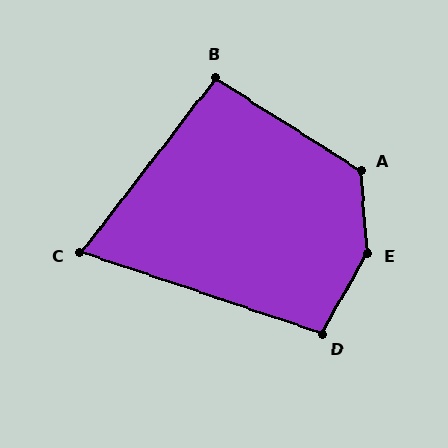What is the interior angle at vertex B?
Approximately 95 degrees (obtuse).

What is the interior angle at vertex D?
Approximately 101 degrees (obtuse).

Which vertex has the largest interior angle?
E, at approximately 145 degrees.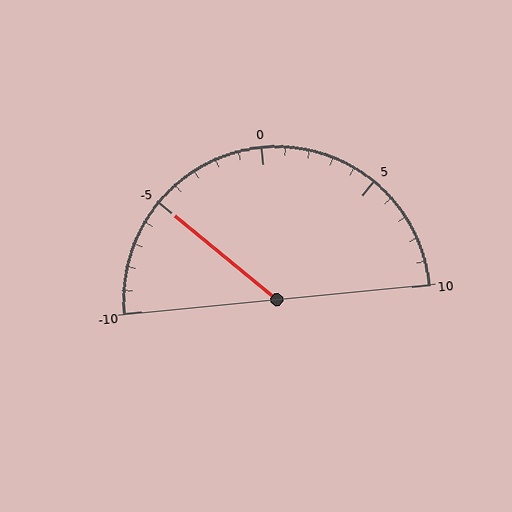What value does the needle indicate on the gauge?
The needle indicates approximately -5.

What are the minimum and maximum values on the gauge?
The gauge ranges from -10 to 10.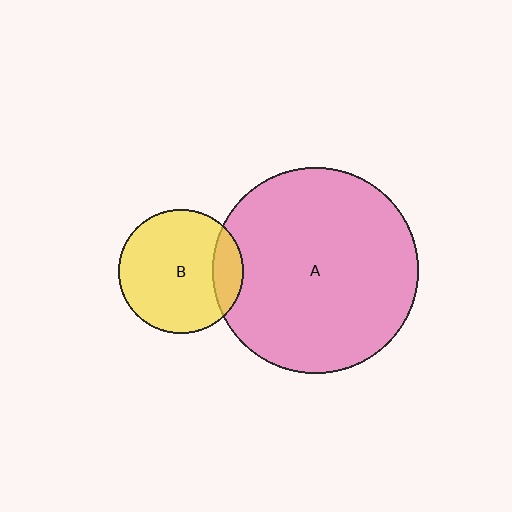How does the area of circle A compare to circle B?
Approximately 2.7 times.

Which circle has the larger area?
Circle A (pink).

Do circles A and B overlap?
Yes.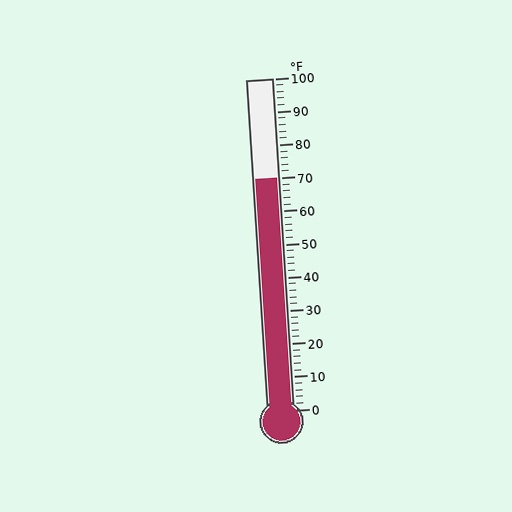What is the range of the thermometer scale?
The thermometer scale ranges from 0°F to 100°F.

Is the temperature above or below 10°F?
The temperature is above 10°F.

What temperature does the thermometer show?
The thermometer shows approximately 70°F.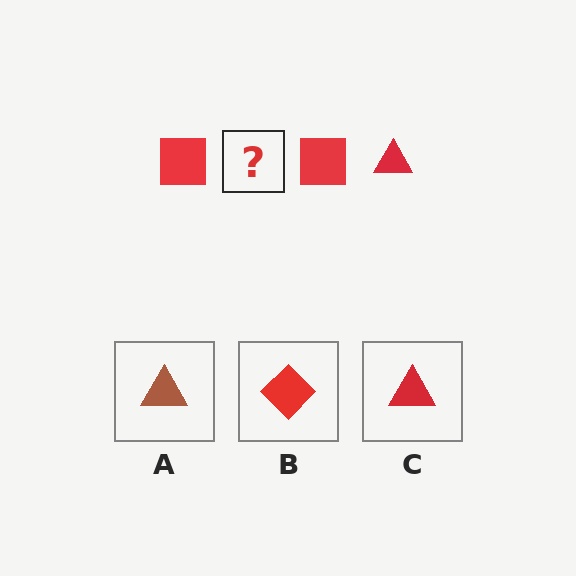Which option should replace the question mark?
Option C.